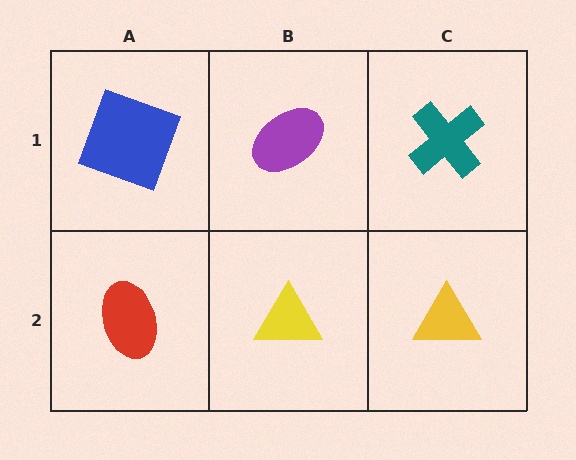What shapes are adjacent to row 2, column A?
A blue square (row 1, column A), a yellow triangle (row 2, column B).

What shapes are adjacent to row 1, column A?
A red ellipse (row 2, column A), a purple ellipse (row 1, column B).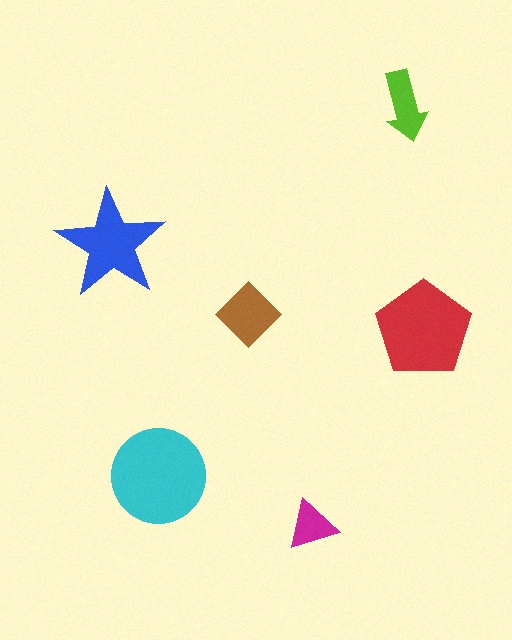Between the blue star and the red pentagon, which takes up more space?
The red pentagon.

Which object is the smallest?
The magenta triangle.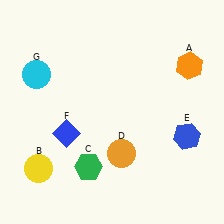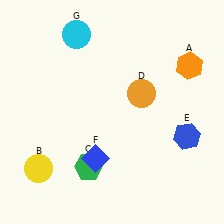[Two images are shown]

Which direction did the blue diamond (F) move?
The blue diamond (F) moved right.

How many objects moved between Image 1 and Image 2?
3 objects moved between the two images.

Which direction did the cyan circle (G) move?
The cyan circle (G) moved up.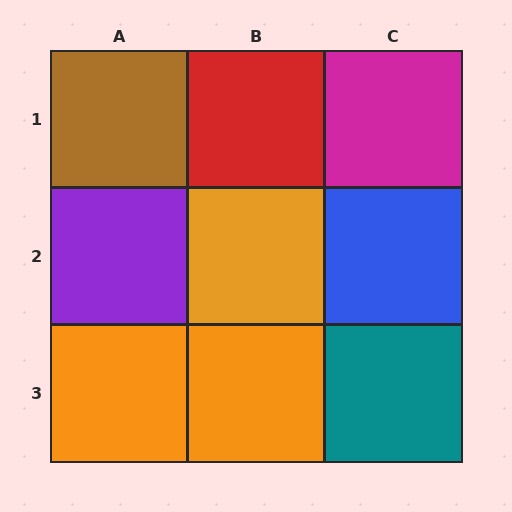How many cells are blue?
1 cell is blue.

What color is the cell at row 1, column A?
Brown.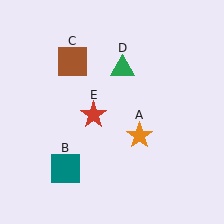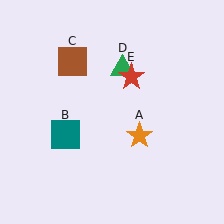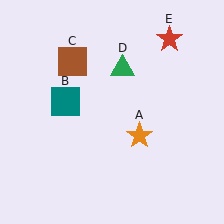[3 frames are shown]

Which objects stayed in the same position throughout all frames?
Orange star (object A) and brown square (object C) and green triangle (object D) remained stationary.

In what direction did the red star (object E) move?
The red star (object E) moved up and to the right.